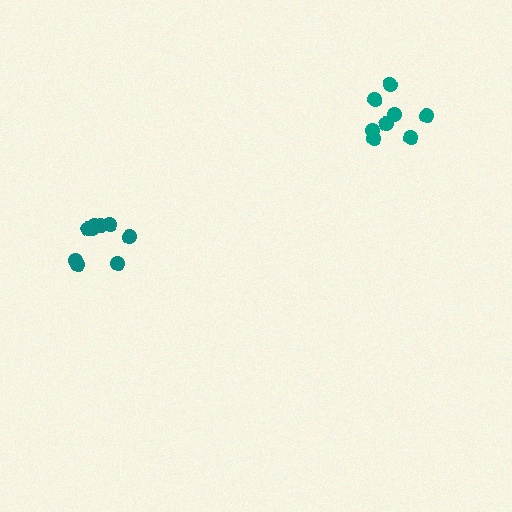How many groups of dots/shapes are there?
There are 2 groups.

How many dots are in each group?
Group 1: 9 dots, Group 2: 8 dots (17 total).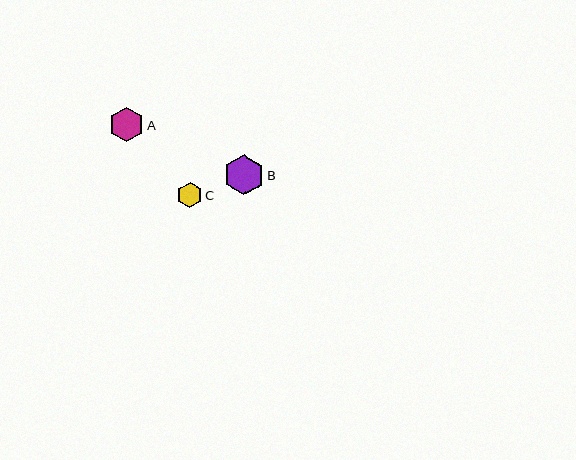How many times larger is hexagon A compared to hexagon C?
Hexagon A is approximately 1.4 times the size of hexagon C.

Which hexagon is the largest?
Hexagon B is the largest with a size of approximately 40 pixels.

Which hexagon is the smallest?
Hexagon C is the smallest with a size of approximately 25 pixels.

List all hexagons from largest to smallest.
From largest to smallest: B, A, C.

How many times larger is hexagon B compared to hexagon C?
Hexagon B is approximately 1.6 times the size of hexagon C.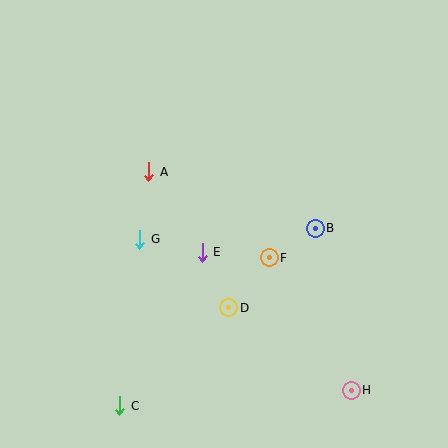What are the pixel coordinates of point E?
Point E is at (202, 252).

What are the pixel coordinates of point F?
Point F is at (269, 258).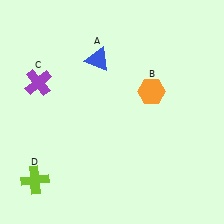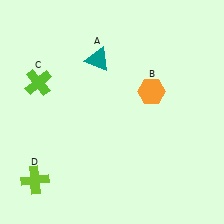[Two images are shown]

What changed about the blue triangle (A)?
In Image 1, A is blue. In Image 2, it changed to teal.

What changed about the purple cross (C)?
In Image 1, C is purple. In Image 2, it changed to lime.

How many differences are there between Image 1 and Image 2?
There are 2 differences between the two images.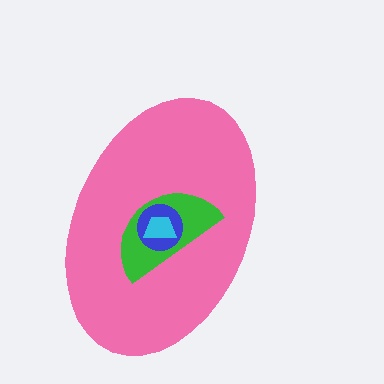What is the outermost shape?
The pink ellipse.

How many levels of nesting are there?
4.